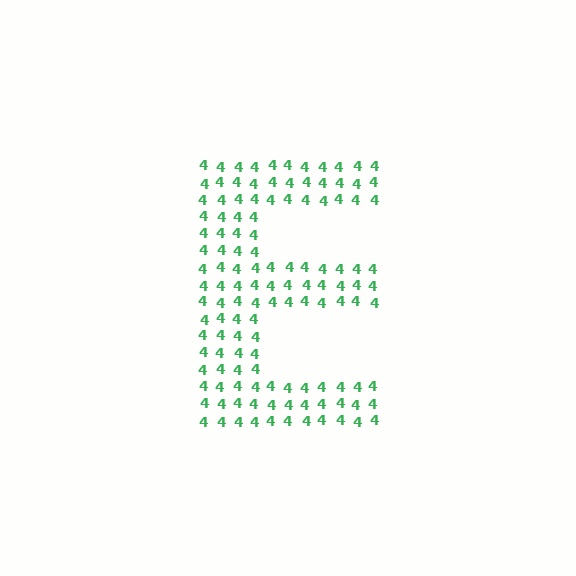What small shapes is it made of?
It is made of small digit 4's.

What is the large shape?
The large shape is the letter E.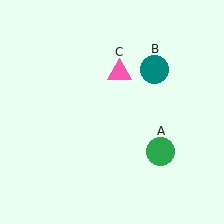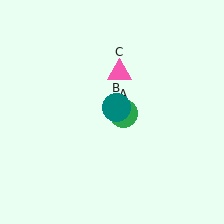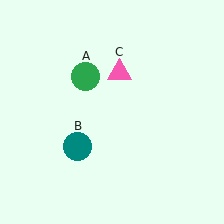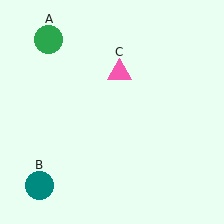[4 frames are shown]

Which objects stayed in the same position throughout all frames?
Pink triangle (object C) remained stationary.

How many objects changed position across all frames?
2 objects changed position: green circle (object A), teal circle (object B).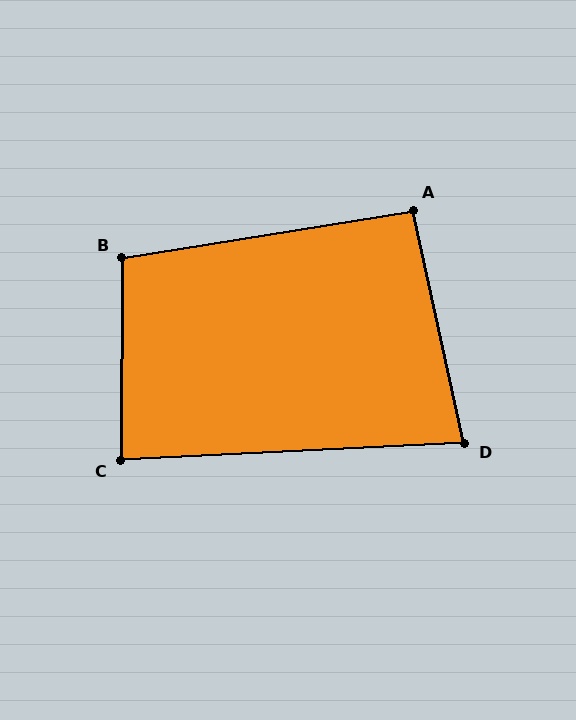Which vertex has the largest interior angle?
B, at approximately 100 degrees.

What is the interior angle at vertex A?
Approximately 93 degrees (approximately right).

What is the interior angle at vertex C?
Approximately 87 degrees (approximately right).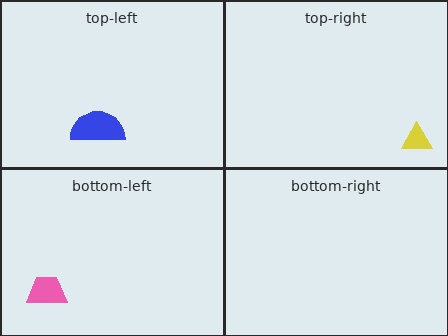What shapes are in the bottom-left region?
The pink trapezoid.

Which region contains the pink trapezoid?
The bottom-left region.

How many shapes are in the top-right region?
1.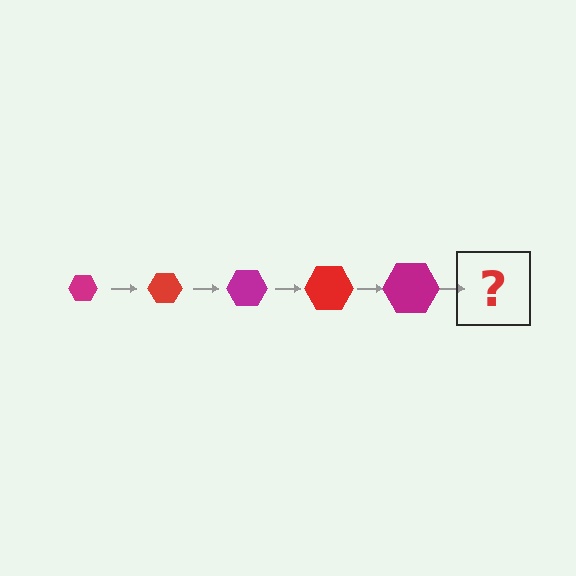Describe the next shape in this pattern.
It should be a red hexagon, larger than the previous one.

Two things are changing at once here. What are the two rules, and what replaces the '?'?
The two rules are that the hexagon grows larger each step and the color cycles through magenta and red. The '?' should be a red hexagon, larger than the previous one.